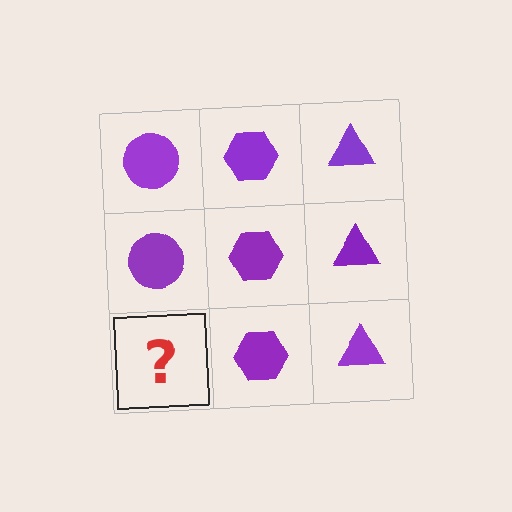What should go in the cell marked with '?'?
The missing cell should contain a purple circle.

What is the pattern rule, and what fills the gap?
The rule is that each column has a consistent shape. The gap should be filled with a purple circle.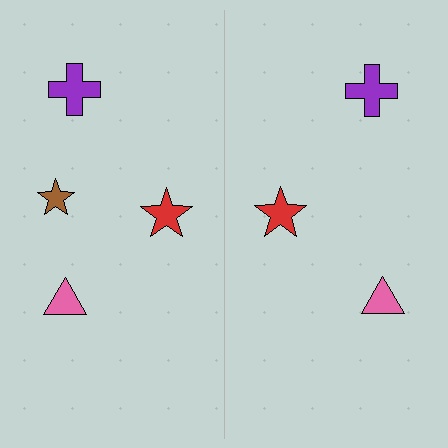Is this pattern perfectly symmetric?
No, the pattern is not perfectly symmetric. A brown star is missing from the right side.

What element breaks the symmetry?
A brown star is missing from the right side.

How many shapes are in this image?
There are 7 shapes in this image.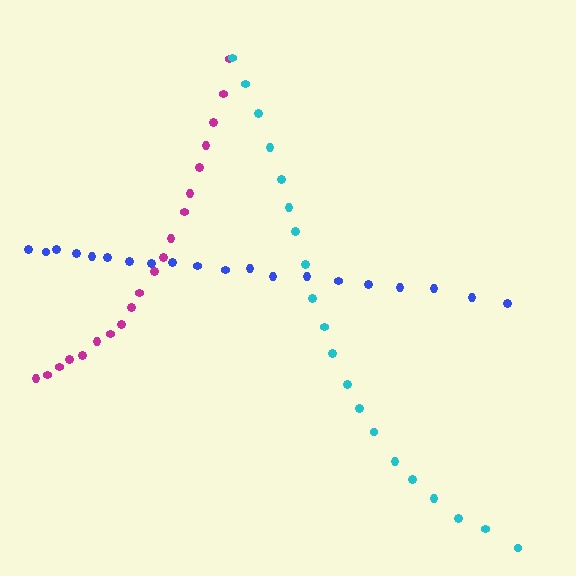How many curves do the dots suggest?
There are 3 distinct paths.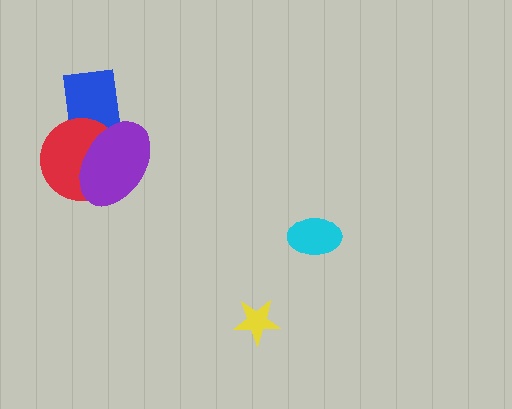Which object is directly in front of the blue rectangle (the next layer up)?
The red circle is directly in front of the blue rectangle.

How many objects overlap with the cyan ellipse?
0 objects overlap with the cyan ellipse.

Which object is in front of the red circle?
The purple ellipse is in front of the red circle.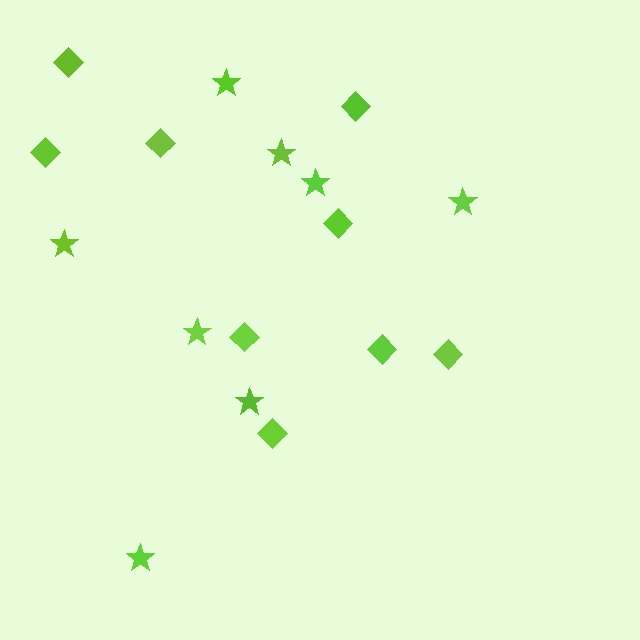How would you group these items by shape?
There are 2 groups: one group of diamonds (9) and one group of stars (8).